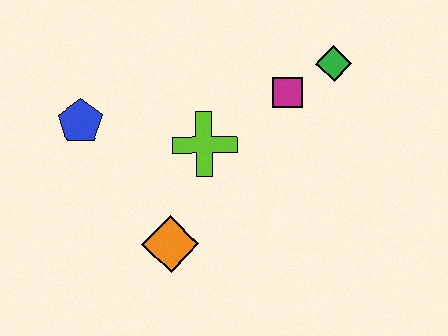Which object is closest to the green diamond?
The magenta square is closest to the green diamond.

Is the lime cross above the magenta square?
No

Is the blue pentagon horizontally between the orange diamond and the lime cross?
No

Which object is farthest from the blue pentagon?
The green diamond is farthest from the blue pentagon.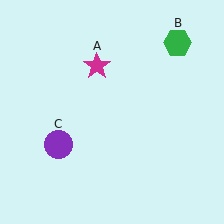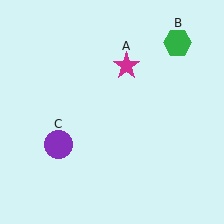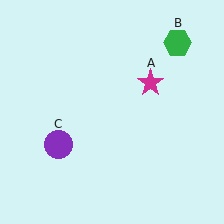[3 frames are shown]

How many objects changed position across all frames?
1 object changed position: magenta star (object A).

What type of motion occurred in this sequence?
The magenta star (object A) rotated clockwise around the center of the scene.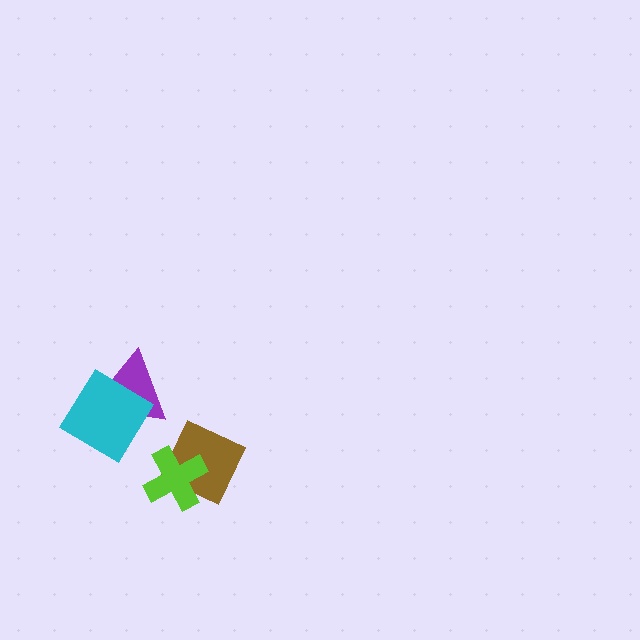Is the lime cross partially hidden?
No, no other shape covers it.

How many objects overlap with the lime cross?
1 object overlaps with the lime cross.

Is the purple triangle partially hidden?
Yes, it is partially covered by another shape.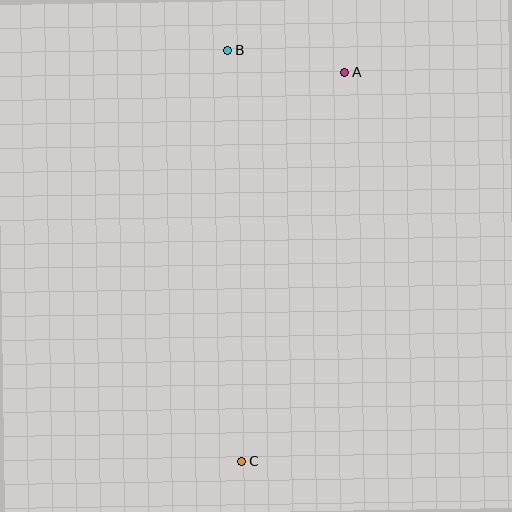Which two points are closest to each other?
Points A and B are closest to each other.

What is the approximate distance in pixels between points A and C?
The distance between A and C is approximately 402 pixels.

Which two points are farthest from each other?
Points B and C are farthest from each other.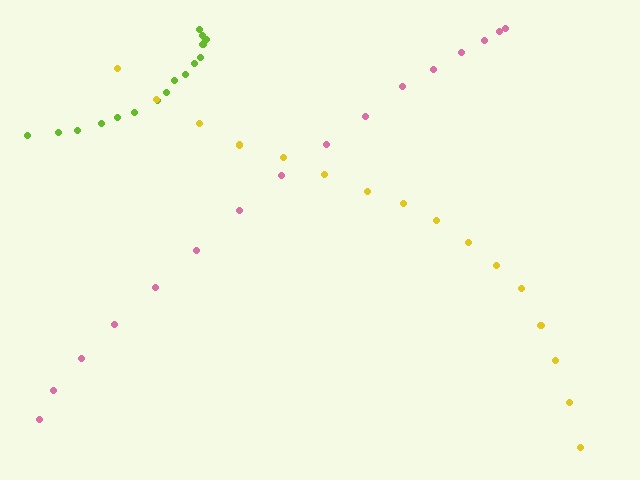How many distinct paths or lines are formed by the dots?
There are 3 distinct paths.